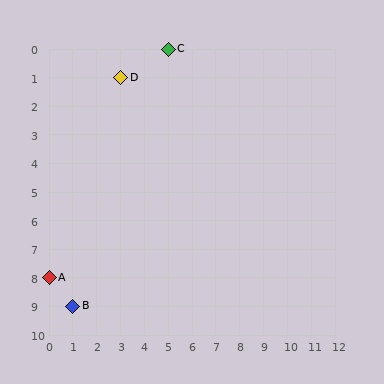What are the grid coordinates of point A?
Point A is at grid coordinates (0, 8).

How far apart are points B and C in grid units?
Points B and C are 4 columns and 9 rows apart (about 9.8 grid units diagonally).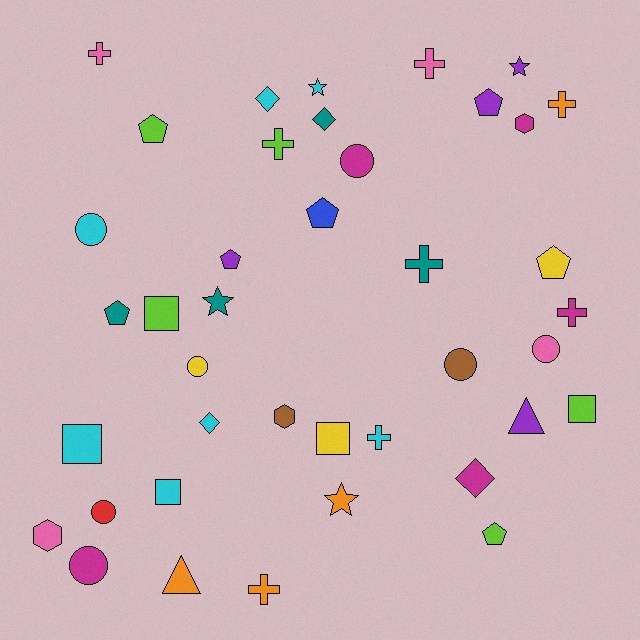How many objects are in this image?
There are 40 objects.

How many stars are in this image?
There are 4 stars.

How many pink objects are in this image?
There are 4 pink objects.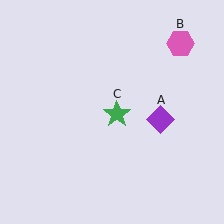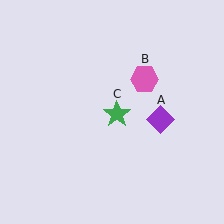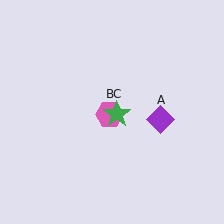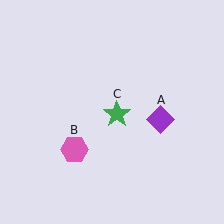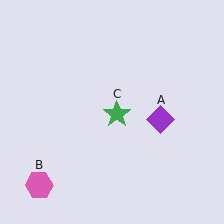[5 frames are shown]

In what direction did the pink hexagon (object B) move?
The pink hexagon (object B) moved down and to the left.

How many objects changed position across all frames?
1 object changed position: pink hexagon (object B).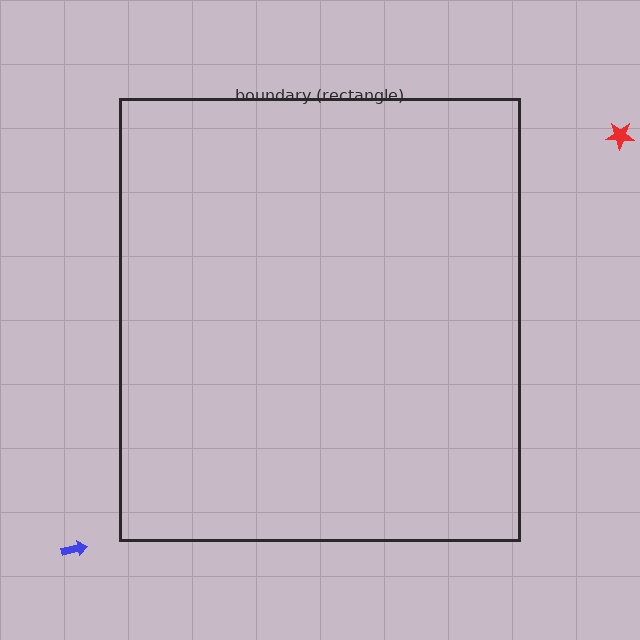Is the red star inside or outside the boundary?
Outside.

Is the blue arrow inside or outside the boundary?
Outside.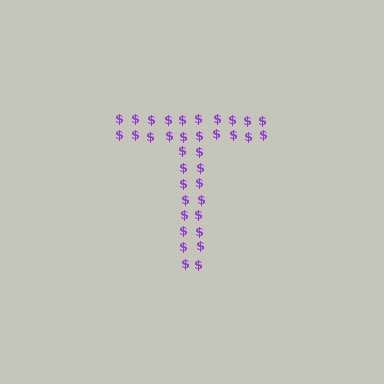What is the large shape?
The large shape is the letter T.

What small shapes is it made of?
It is made of small dollar signs.